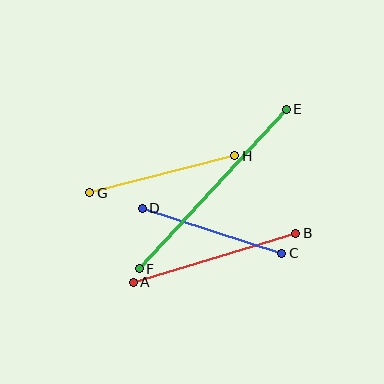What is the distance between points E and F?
The distance is approximately 217 pixels.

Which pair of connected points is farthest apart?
Points E and F are farthest apart.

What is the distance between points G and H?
The distance is approximately 149 pixels.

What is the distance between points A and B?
The distance is approximately 170 pixels.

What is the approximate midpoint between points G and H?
The midpoint is at approximately (162, 174) pixels.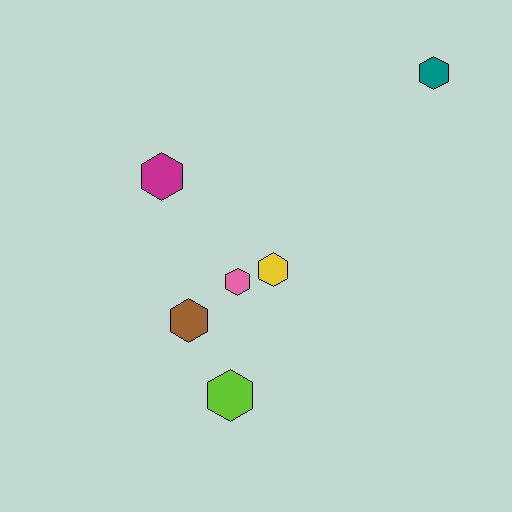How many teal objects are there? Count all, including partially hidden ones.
There is 1 teal object.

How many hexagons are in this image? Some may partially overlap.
There are 6 hexagons.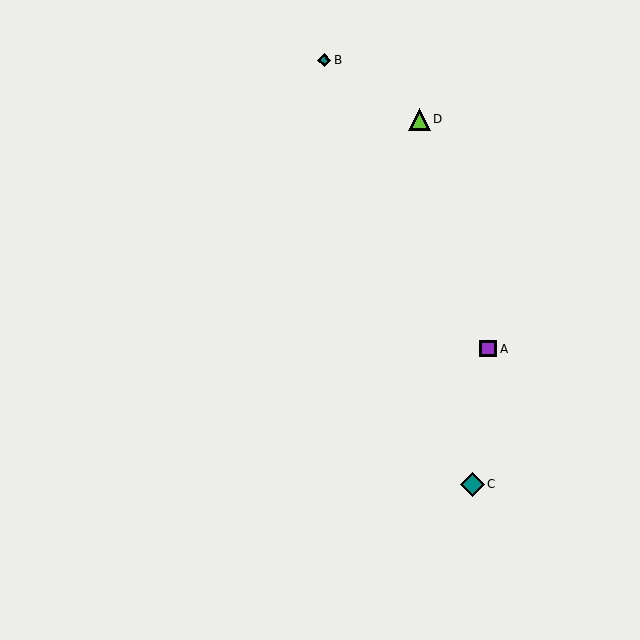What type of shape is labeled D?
Shape D is a lime triangle.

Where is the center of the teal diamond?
The center of the teal diamond is at (472, 484).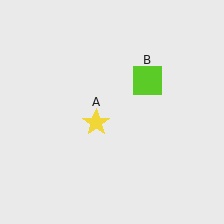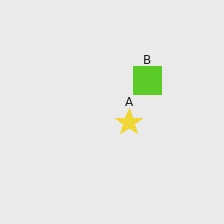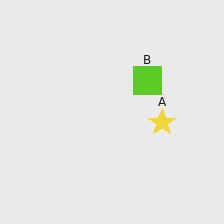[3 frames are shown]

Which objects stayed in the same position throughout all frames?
Lime square (object B) remained stationary.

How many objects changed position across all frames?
1 object changed position: yellow star (object A).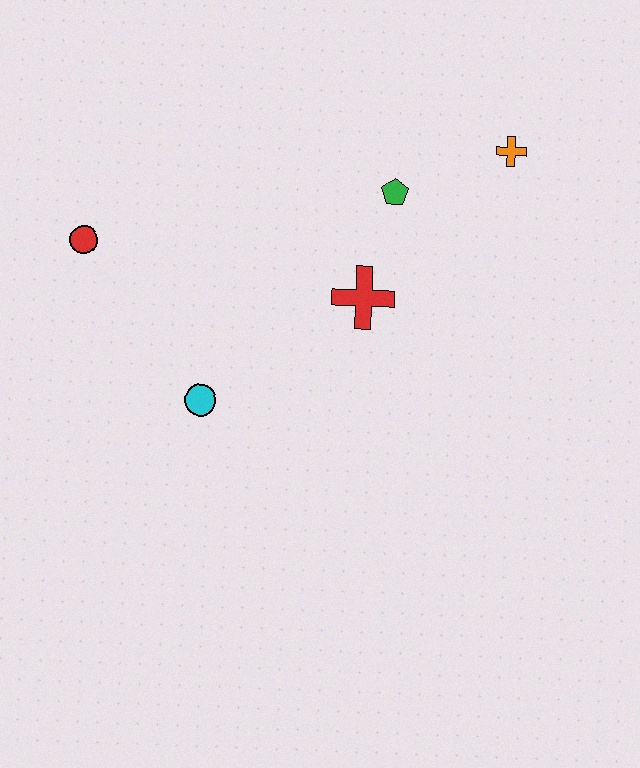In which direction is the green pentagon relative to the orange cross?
The green pentagon is to the left of the orange cross.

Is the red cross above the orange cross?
No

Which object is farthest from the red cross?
The red circle is farthest from the red cross.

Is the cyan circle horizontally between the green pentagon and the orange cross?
No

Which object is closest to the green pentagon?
The red cross is closest to the green pentagon.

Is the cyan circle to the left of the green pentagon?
Yes